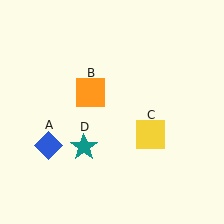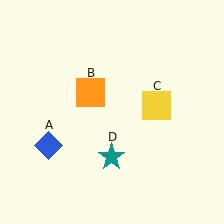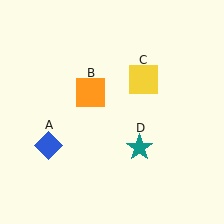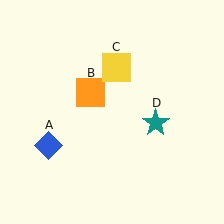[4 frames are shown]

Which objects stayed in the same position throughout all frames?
Blue diamond (object A) and orange square (object B) remained stationary.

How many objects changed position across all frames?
2 objects changed position: yellow square (object C), teal star (object D).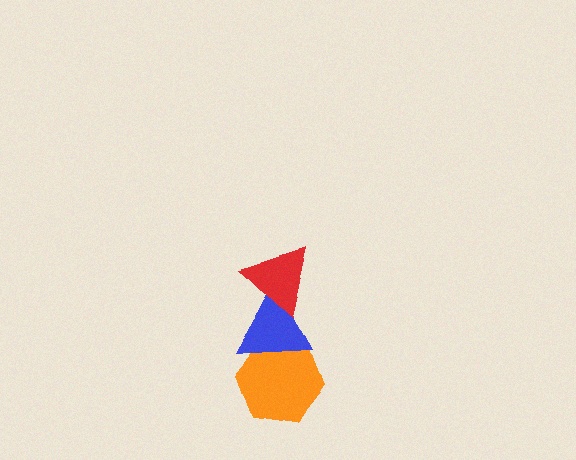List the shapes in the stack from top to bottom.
From top to bottom: the red triangle, the blue triangle, the orange hexagon.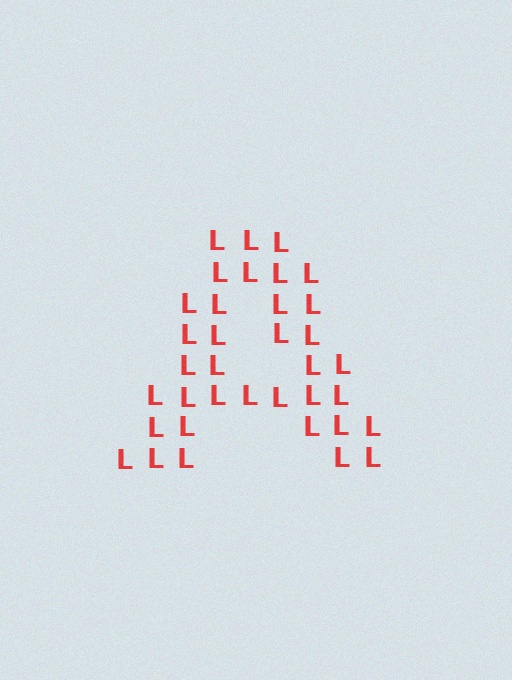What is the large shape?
The large shape is the letter A.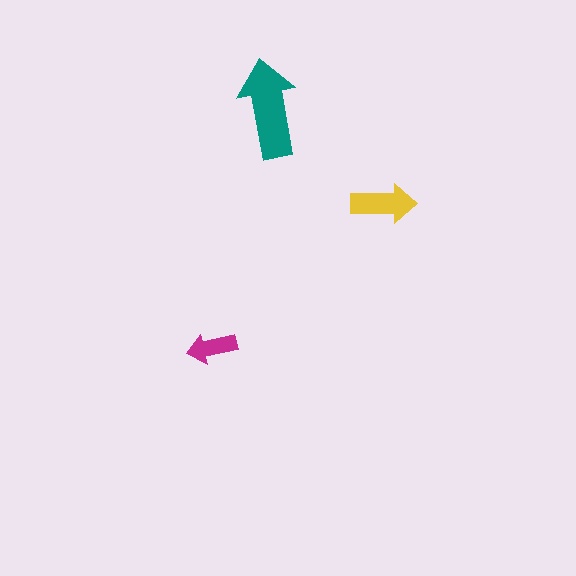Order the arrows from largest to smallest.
the teal one, the yellow one, the magenta one.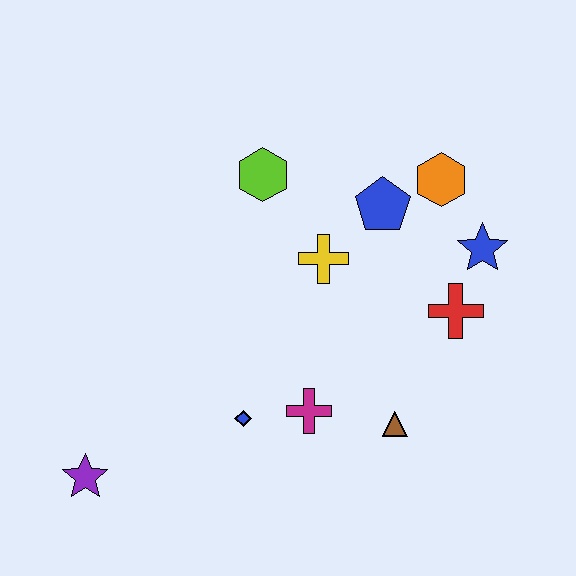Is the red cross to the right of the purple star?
Yes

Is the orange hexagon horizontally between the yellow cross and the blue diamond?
No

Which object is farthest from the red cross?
The purple star is farthest from the red cross.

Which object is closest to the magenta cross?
The blue diamond is closest to the magenta cross.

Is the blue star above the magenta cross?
Yes